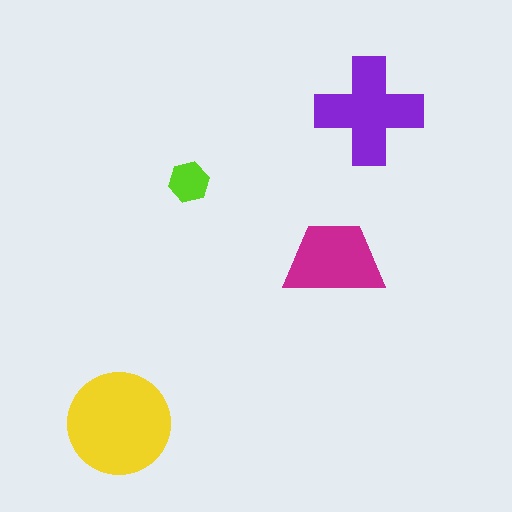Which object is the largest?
The yellow circle.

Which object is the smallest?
The lime hexagon.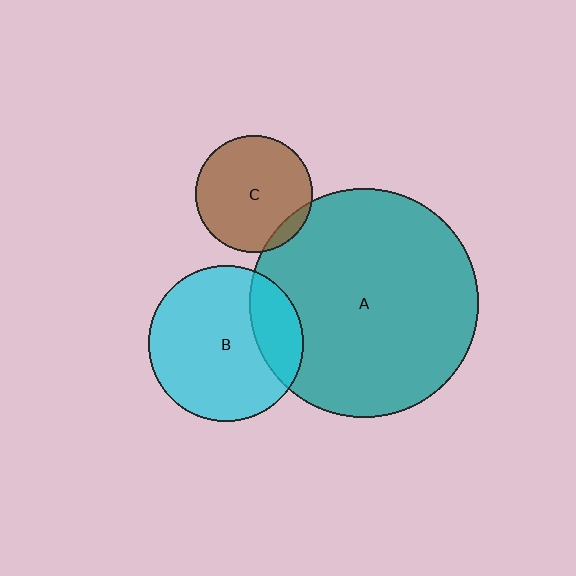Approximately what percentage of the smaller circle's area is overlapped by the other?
Approximately 10%.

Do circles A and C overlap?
Yes.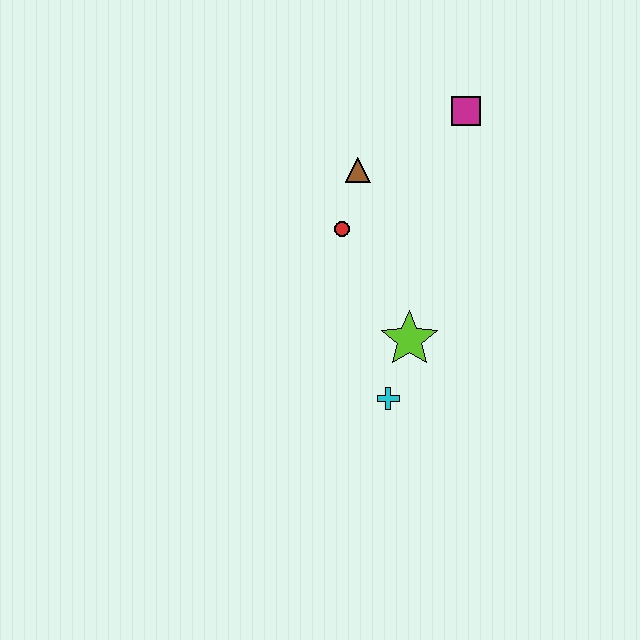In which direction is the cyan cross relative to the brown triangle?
The cyan cross is below the brown triangle.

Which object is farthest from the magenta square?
The cyan cross is farthest from the magenta square.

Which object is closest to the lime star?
The cyan cross is closest to the lime star.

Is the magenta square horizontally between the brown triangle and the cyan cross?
No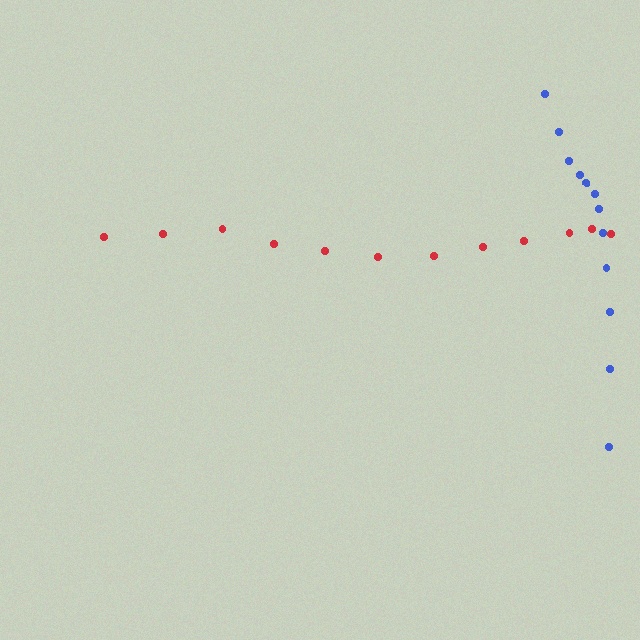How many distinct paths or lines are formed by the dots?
There are 2 distinct paths.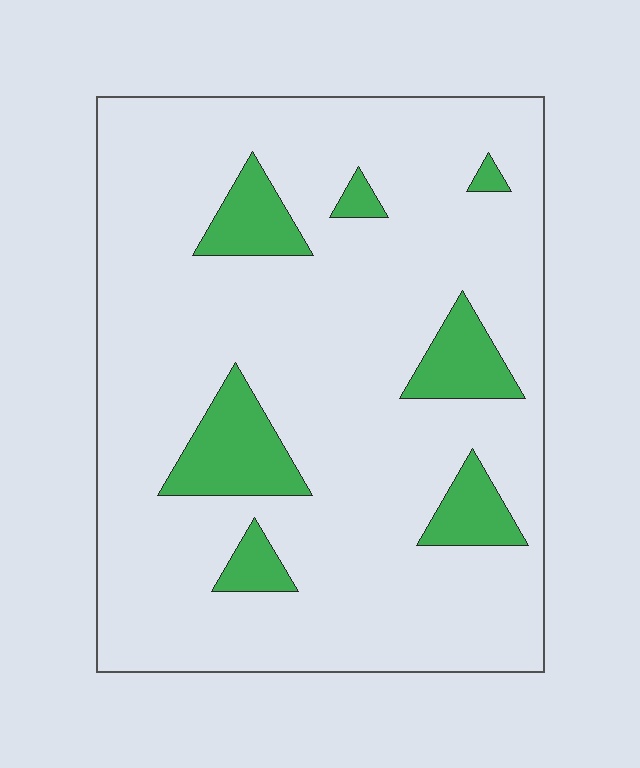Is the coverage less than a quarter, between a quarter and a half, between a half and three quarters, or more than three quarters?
Less than a quarter.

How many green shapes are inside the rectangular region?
7.